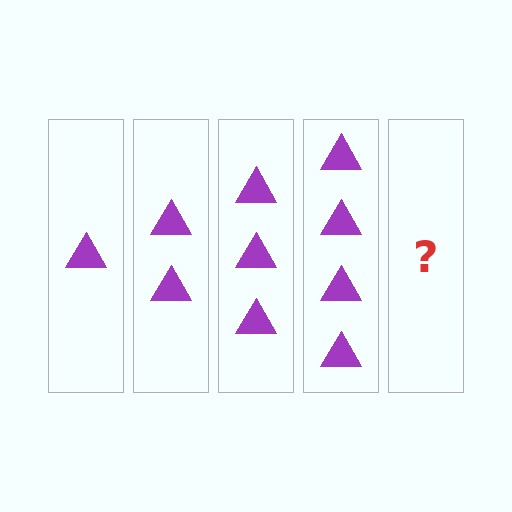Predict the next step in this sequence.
The next step is 5 triangles.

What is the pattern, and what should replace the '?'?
The pattern is that each step adds one more triangle. The '?' should be 5 triangles.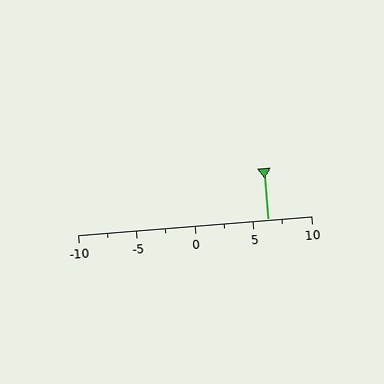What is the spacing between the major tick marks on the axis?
The major ticks are spaced 5 apart.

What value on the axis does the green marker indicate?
The marker indicates approximately 6.2.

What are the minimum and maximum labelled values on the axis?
The axis runs from -10 to 10.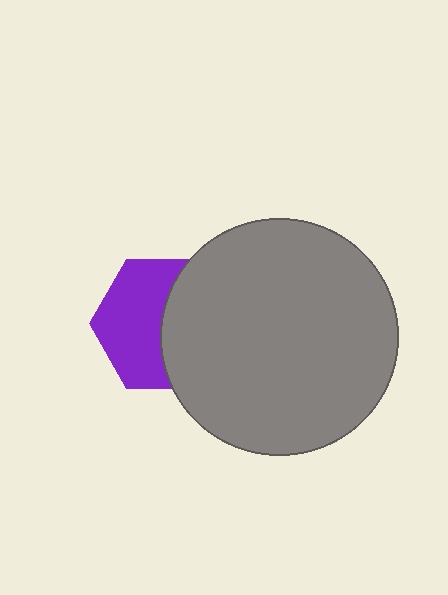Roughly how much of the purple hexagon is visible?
About half of it is visible (roughly 53%).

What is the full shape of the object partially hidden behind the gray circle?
The partially hidden object is a purple hexagon.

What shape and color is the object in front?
The object in front is a gray circle.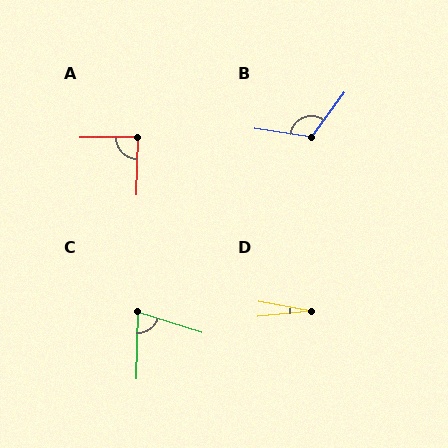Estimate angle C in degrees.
Approximately 74 degrees.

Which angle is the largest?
B, at approximately 119 degrees.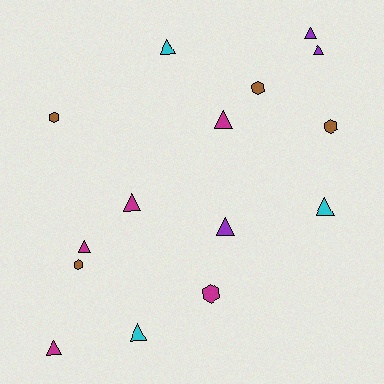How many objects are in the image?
There are 15 objects.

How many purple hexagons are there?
There are no purple hexagons.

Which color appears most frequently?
Magenta, with 5 objects.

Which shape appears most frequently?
Triangle, with 10 objects.